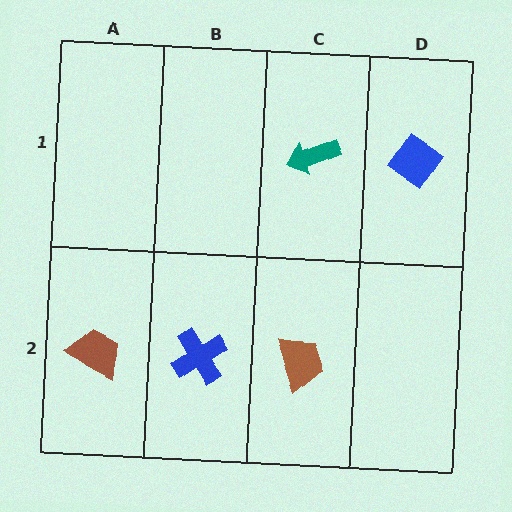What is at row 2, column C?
A brown trapezoid.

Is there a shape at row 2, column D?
No, that cell is empty.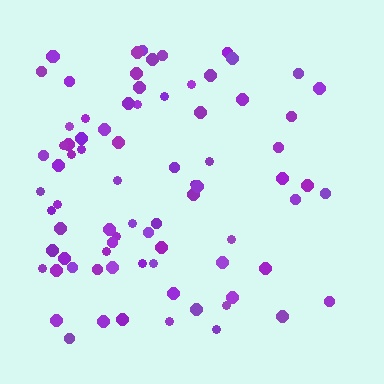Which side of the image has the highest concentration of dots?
The left.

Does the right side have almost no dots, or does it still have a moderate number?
Still a moderate number, just noticeably fewer than the left.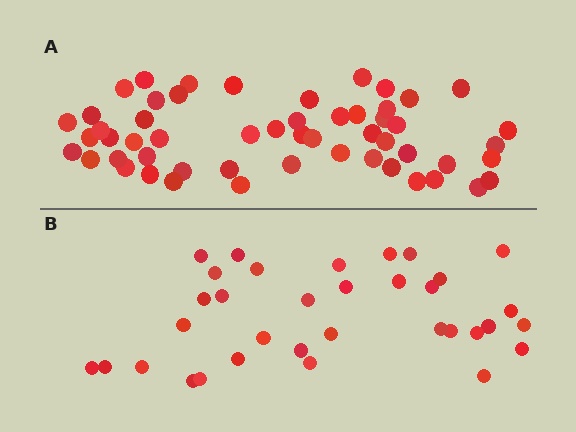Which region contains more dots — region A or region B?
Region A (the top region) has more dots.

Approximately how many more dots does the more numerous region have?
Region A has approximately 20 more dots than region B.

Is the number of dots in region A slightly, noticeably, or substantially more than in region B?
Region A has substantially more. The ratio is roughly 1.6 to 1.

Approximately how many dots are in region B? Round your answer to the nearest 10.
About 30 dots. (The exact count is 34, which rounds to 30.)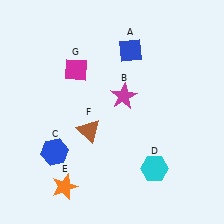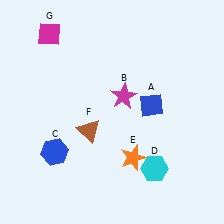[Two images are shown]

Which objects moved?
The objects that moved are: the blue diamond (A), the orange star (E), the magenta diamond (G).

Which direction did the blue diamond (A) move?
The blue diamond (A) moved down.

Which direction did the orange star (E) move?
The orange star (E) moved right.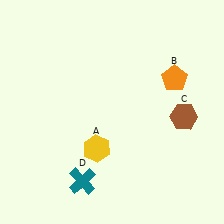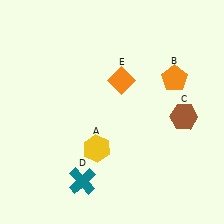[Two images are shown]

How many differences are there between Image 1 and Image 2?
There is 1 difference between the two images.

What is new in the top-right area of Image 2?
An orange diamond (E) was added in the top-right area of Image 2.